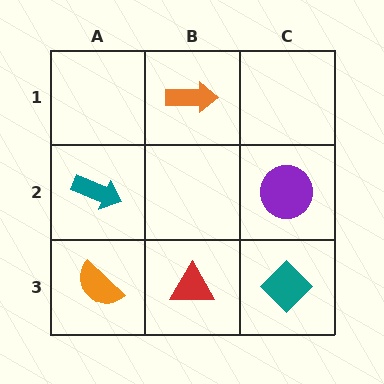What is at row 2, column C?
A purple circle.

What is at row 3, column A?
An orange semicircle.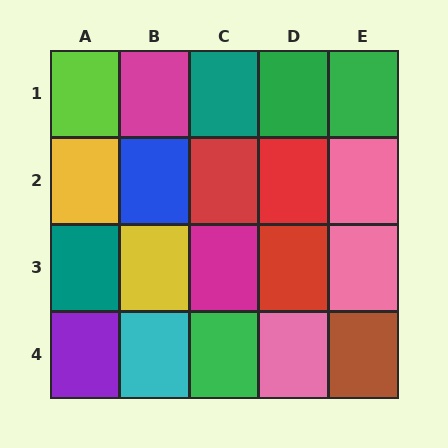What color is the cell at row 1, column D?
Green.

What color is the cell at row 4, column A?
Purple.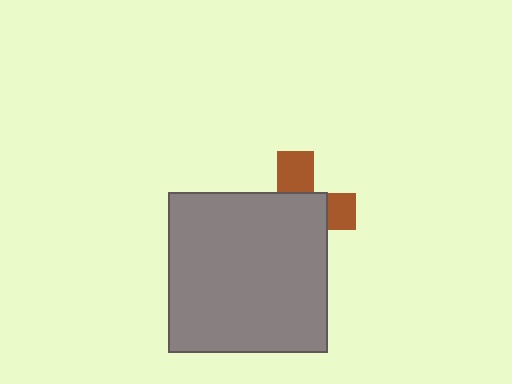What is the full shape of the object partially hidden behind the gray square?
The partially hidden object is a brown cross.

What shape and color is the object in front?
The object in front is a gray square.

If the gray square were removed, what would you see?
You would see the complete brown cross.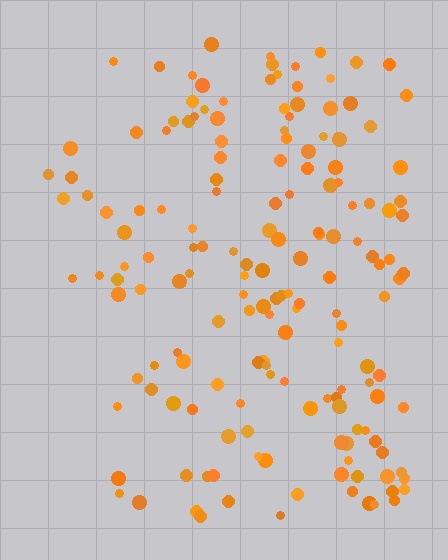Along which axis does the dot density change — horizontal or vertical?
Horizontal.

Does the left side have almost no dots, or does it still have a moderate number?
Still a moderate number, just noticeably fewer than the right.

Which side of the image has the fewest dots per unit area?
The left.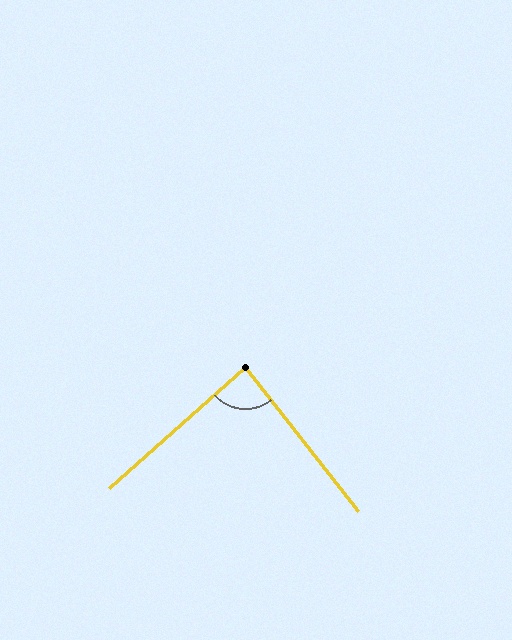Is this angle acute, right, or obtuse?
It is approximately a right angle.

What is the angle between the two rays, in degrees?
Approximately 86 degrees.